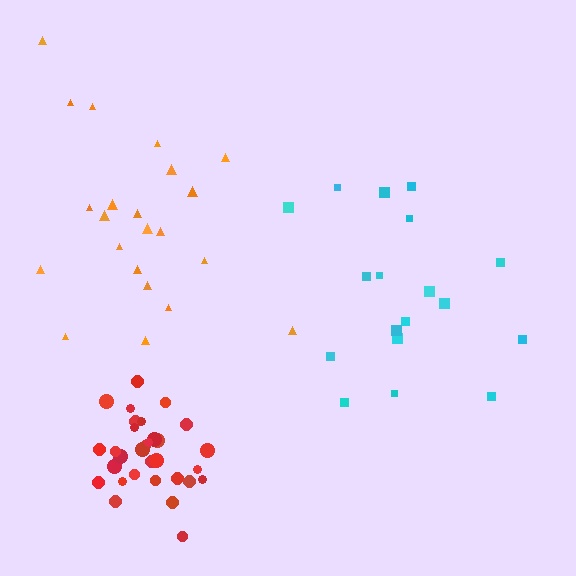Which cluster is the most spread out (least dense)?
Orange.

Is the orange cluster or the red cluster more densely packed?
Red.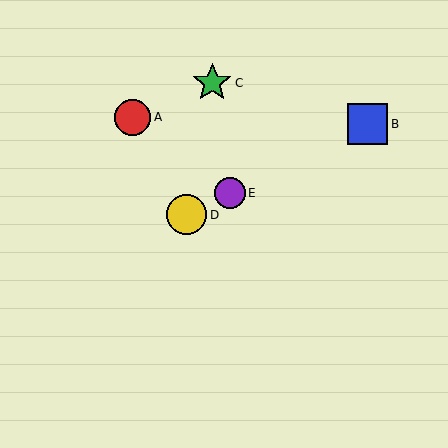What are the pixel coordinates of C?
Object C is at (212, 83).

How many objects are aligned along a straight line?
3 objects (B, D, E) are aligned along a straight line.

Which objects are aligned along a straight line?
Objects B, D, E are aligned along a straight line.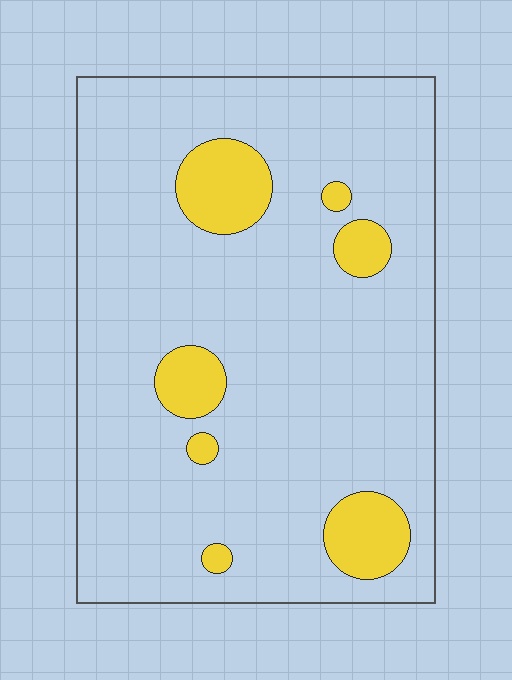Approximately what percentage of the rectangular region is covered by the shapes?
Approximately 10%.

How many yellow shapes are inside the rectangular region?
7.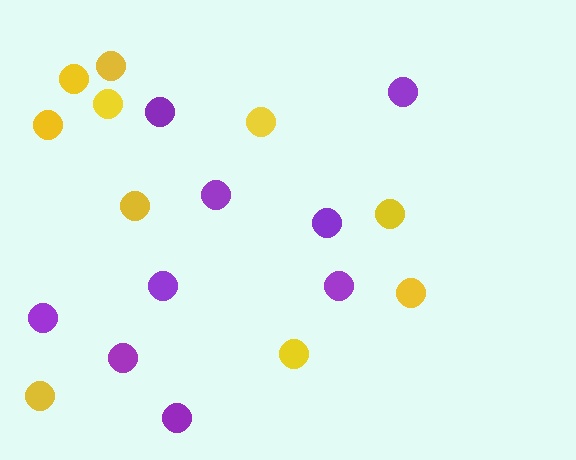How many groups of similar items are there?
There are 2 groups: one group of yellow circles (10) and one group of purple circles (9).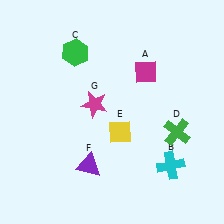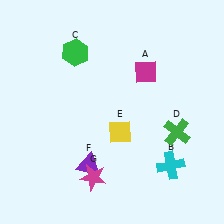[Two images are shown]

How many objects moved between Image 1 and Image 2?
1 object moved between the two images.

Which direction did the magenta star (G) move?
The magenta star (G) moved down.